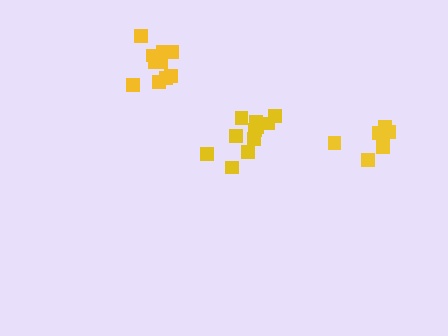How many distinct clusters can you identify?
There are 3 distinct clusters.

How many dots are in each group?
Group 1: 11 dots, Group 2: 10 dots, Group 3: 7 dots (28 total).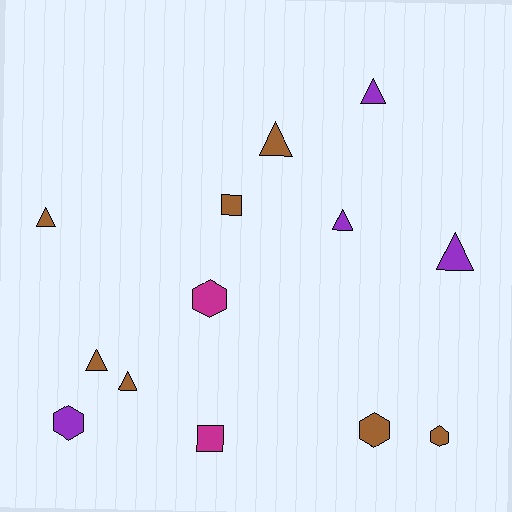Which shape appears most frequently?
Triangle, with 7 objects.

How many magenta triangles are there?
There are no magenta triangles.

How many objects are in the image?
There are 13 objects.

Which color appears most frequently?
Brown, with 7 objects.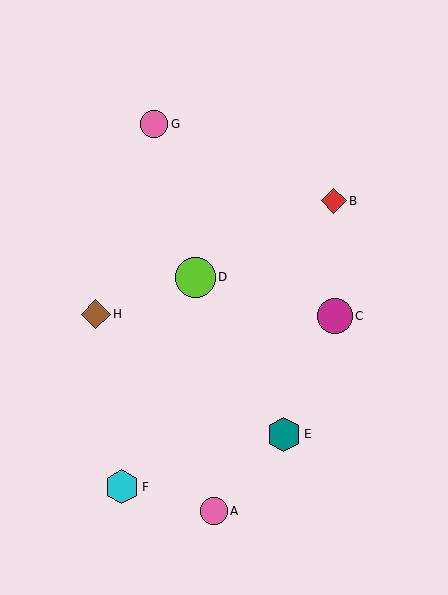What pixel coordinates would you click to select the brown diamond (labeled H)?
Click at (96, 314) to select the brown diamond H.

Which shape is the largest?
The lime circle (labeled D) is the largest.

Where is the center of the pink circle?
The center of the pink circle is at (214, 511).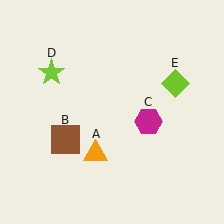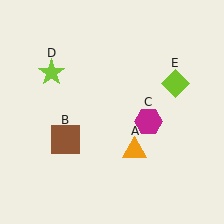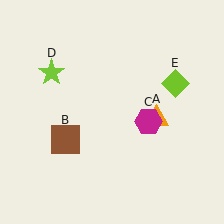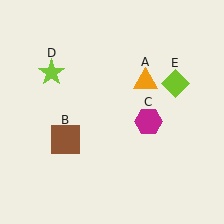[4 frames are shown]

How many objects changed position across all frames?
1 object changed position: orange triangle (object A).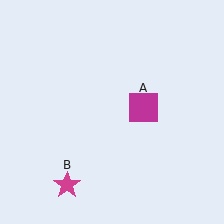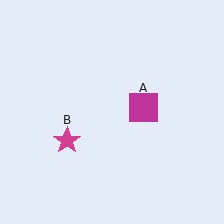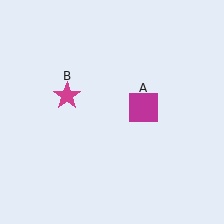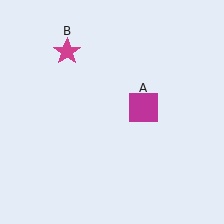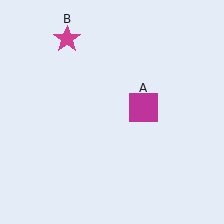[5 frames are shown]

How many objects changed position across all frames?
1 object changed position: magenta star (object B).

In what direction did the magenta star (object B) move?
The magenta star (object B) moved up.